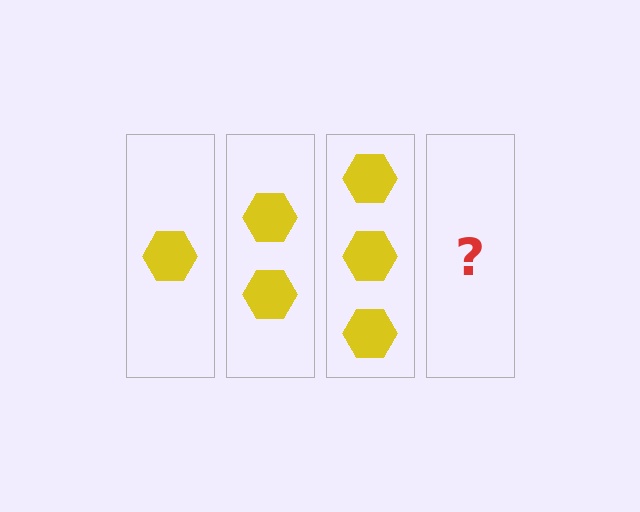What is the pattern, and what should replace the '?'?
The pattern is that each step adds one more hexagon. The '?' should be 4 hexagons.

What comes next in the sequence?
The next element should be 4 hexagons.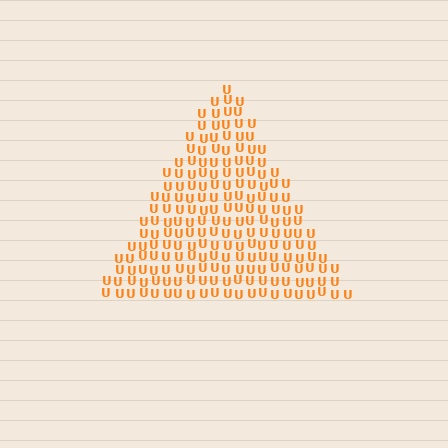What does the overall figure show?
The overall figure shows a triangle.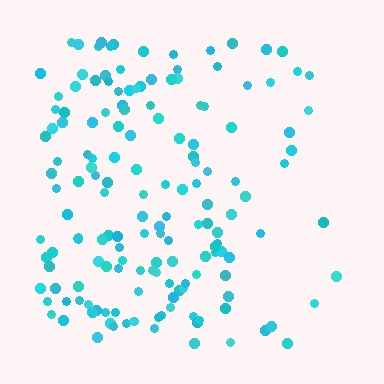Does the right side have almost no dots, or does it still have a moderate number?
Still a moderate number, just noticeably fewer than the left.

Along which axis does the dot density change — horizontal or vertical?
Horizontal.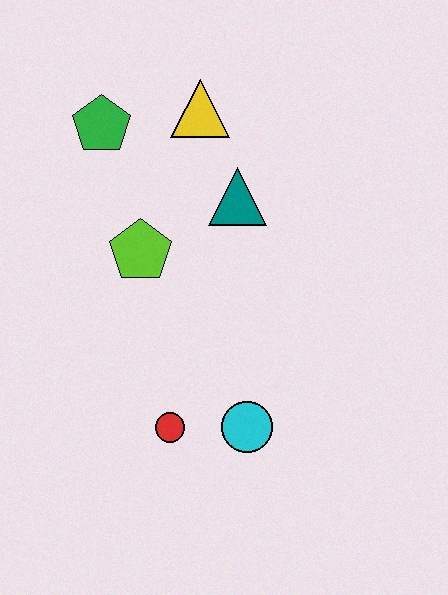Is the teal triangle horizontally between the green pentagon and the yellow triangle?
No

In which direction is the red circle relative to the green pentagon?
The red circle is below the green pentagon.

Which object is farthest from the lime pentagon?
The cyan circle is farthest from the lime pentagon.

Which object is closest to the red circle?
The cyan circle is closest to the red circle.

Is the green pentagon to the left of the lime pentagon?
Yes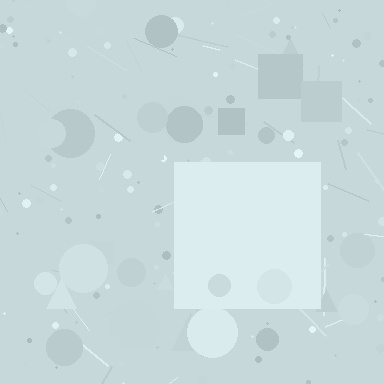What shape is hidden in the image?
A square is hidden in the image.